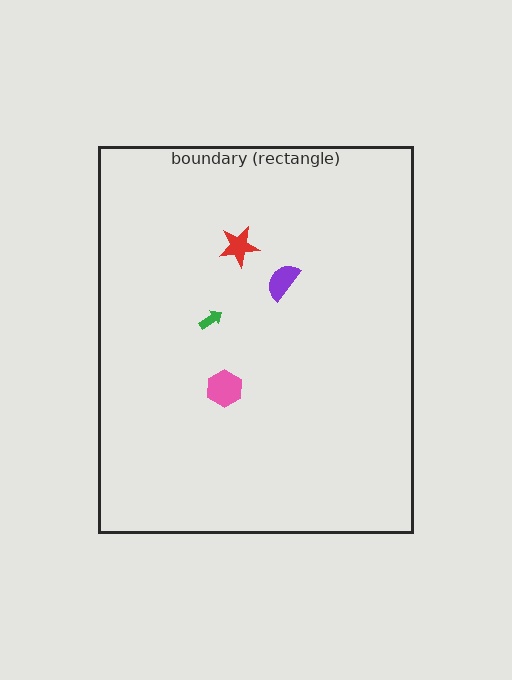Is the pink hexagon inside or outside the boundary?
Inside.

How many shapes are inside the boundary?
4 inside, 0 outside.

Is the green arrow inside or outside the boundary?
Inside.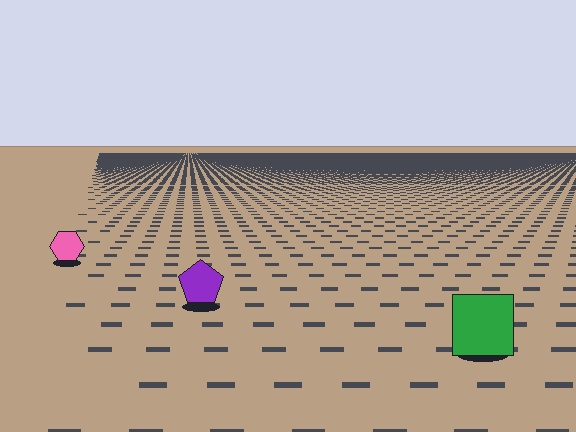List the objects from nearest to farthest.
From nearest to farthest: the green square, the purple pentagon, the pink hexagon.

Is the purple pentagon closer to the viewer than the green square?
No. The green square is closer — you can tell from the texture gradient: the ground texture is coarser near it.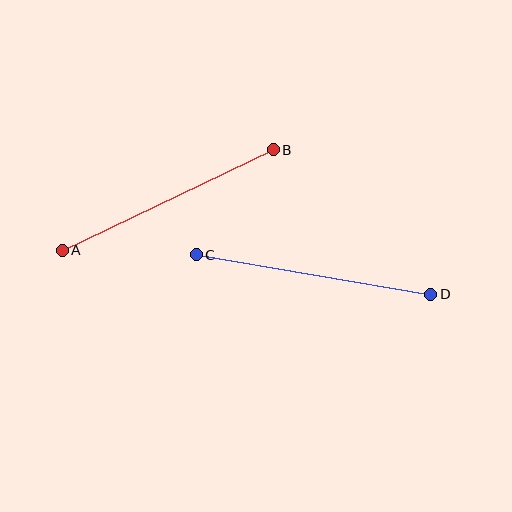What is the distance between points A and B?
The distance is approximately 234 pixels.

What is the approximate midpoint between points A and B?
The midpoint is at approximately (168, 200) pixels.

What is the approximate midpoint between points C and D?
The midpoint is at approximately (313, 274) pixels.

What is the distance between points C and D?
The distance is approximately 238 pixels.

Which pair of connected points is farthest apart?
Points C and D are farthest apart.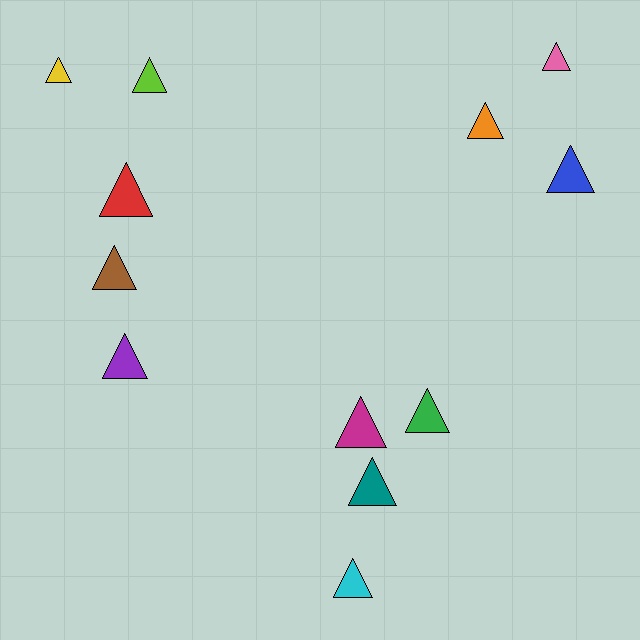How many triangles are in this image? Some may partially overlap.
There are 12 triangles.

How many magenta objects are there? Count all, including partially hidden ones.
There is 1 magenta object.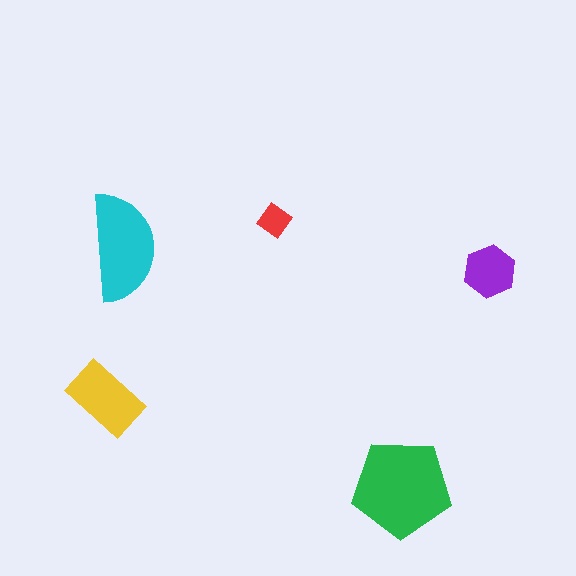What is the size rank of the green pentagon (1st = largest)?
1st.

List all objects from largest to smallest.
The green pentagon, the cyan semicircle, the yellow rectangle, the purple hexagon, the red diamond.